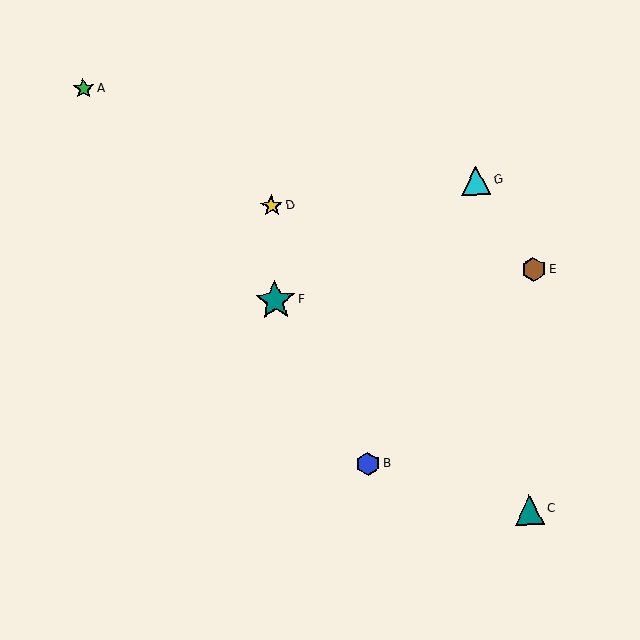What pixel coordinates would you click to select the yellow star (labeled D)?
Click at (272, 206) to select the yellow star D.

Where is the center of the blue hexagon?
The center of the blue hexagon is at (368, 464).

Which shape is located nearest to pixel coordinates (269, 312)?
The teal star (labeled F) at (275, 300) is nearest to that location.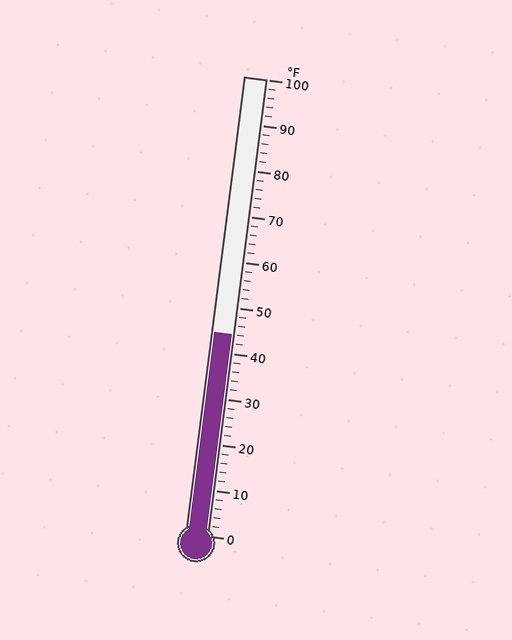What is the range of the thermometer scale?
The thermometer scale ranges from 0°F to 100°F.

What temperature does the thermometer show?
The thermometer shows approximately 44°F.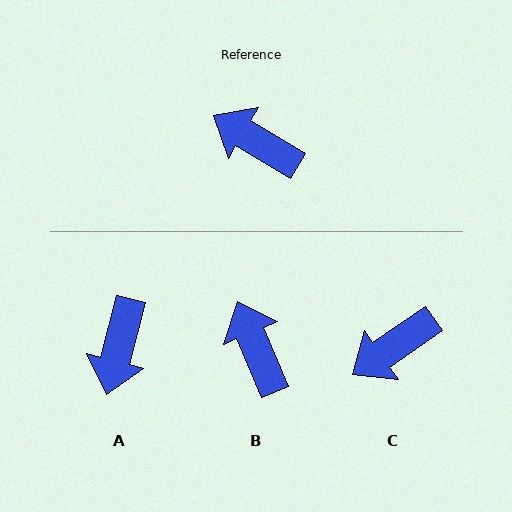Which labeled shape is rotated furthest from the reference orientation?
A, about 106 degrees away.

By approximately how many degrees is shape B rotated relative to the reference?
Approximately 37 degrees clockwise.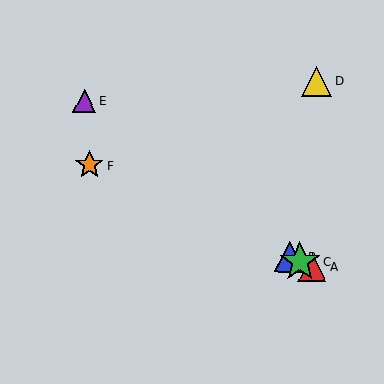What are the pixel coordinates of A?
Object A is at (312, 267).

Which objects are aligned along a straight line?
Objects A, B, C, F are aligned along a straight line.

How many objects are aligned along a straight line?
4 objects (A, B, C, F) are aligned along a straight line.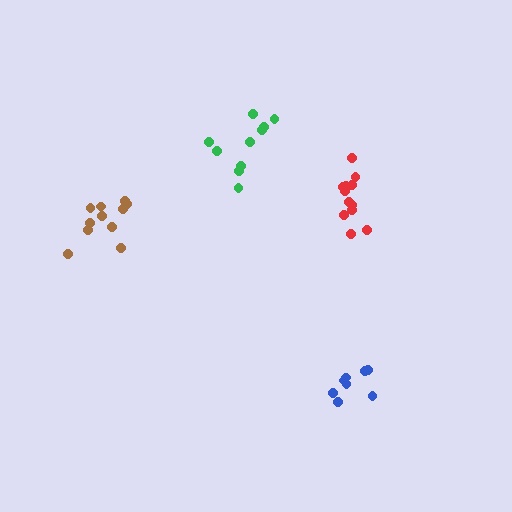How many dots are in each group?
Group 1: 10 dots, Group 2: 11 dots, Group 3: 8 dots, Group 4: 12 dots (41 total).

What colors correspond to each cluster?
The clusters are colored: green, brown, blue, red.